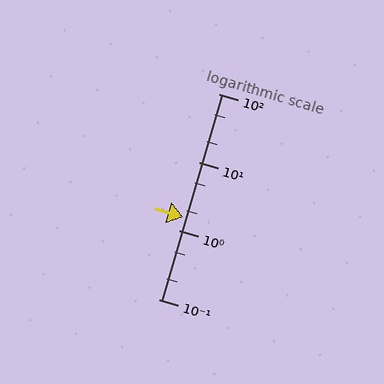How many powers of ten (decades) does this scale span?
The scale spans 3 decades, from 0.1 to 100.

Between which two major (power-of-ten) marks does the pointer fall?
The pointer is between 1 and 10.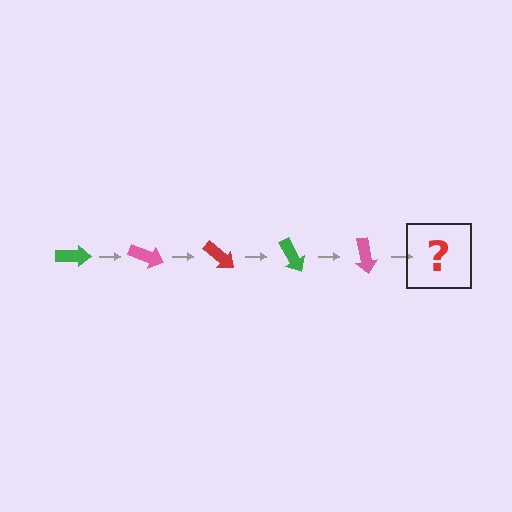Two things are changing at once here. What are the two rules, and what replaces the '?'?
The two rules are that it rotates 20 degrees each step and the color cycles through green, pink, and red. The '?' should be a red arrow, rotated 100 degrees from the start.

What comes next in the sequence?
The next element should be a red arrow, rotated 100 degrees from the start.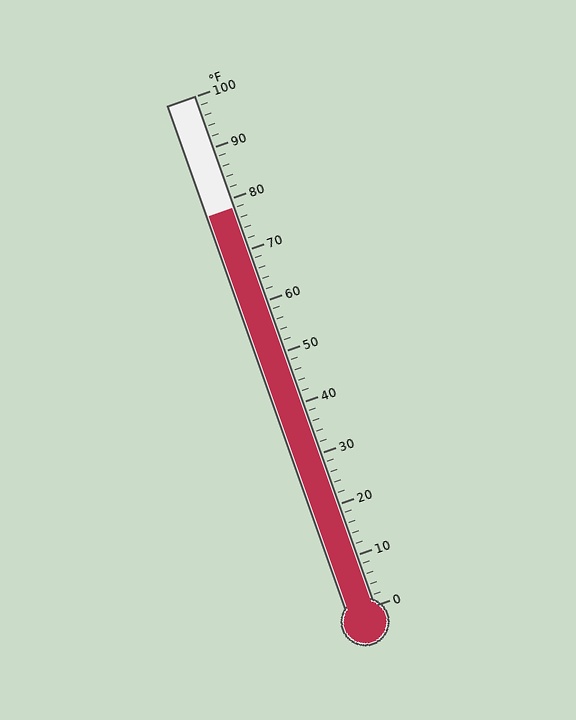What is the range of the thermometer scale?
The thermometer scale ranges from 0°F to 100°F.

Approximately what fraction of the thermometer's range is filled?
The thermometer is filled to approximately 80% of its range.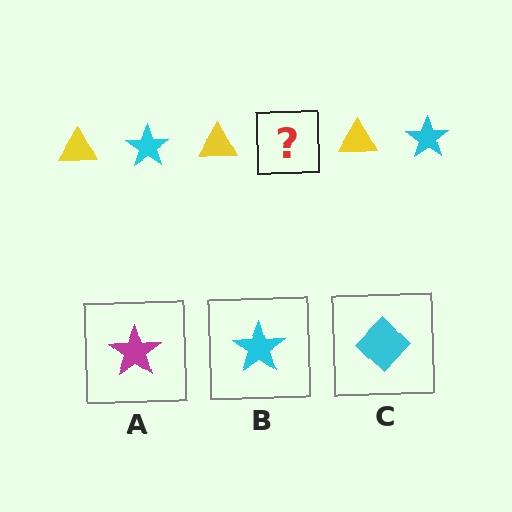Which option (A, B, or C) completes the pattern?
B.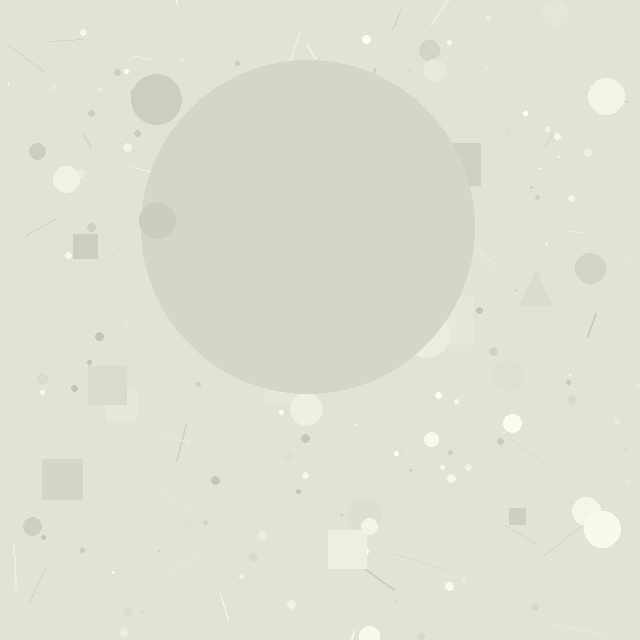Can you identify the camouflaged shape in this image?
The camouflaged shape is a circle.